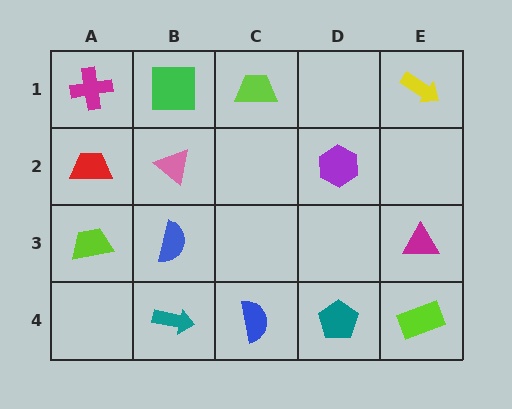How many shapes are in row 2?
3 shapes.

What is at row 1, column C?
A lime trapezoid.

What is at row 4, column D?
A teal pentagon.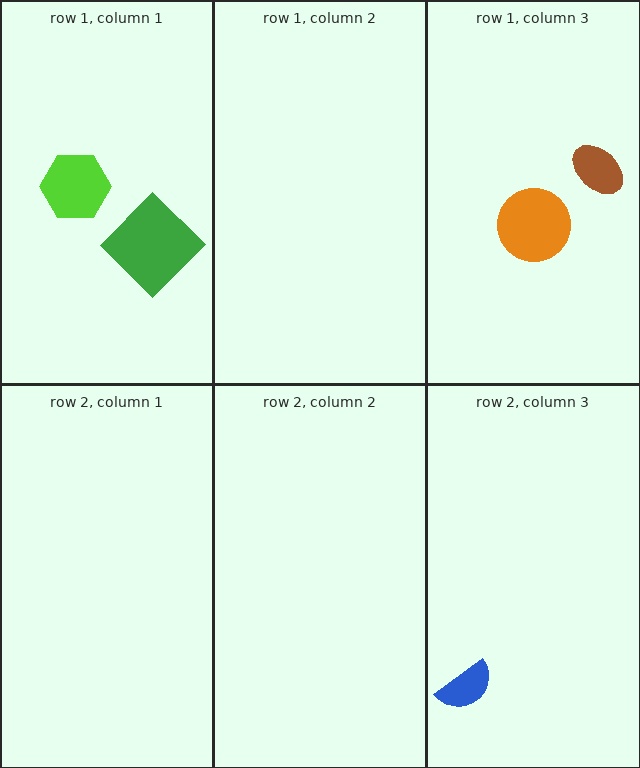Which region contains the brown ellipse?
The row 1, column 3 region.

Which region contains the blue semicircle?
The row 2, column 3 region.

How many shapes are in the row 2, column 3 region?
1.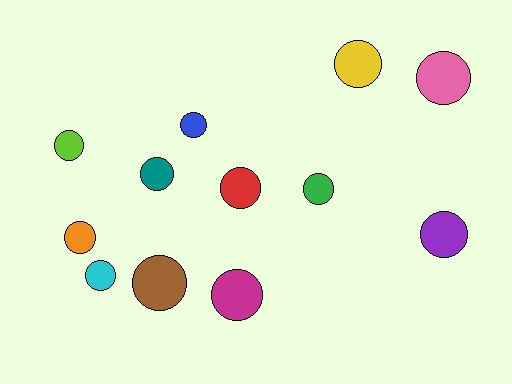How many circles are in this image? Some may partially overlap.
There are 12 circles.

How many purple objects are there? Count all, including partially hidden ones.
There is 1 purple object.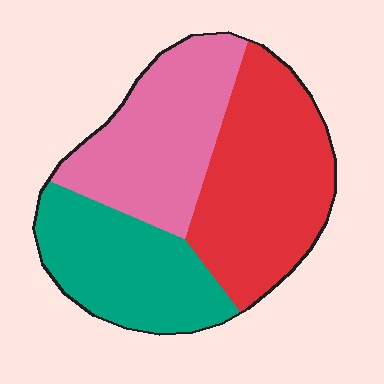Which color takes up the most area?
Red, at roughly 40%.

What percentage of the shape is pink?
Pink covers about 30% of the shape.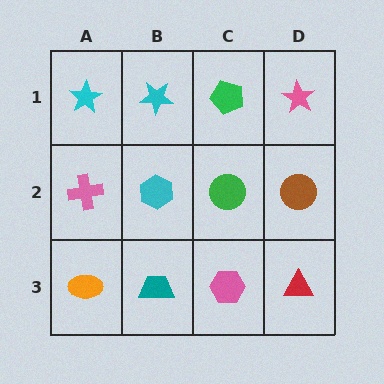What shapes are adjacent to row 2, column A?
A cyan star (row 1, column A), an orange ellipse (row 3, column A), a cyan hexagon (row 2, column B).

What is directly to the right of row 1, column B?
A green pentagon.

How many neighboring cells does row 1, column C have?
3.